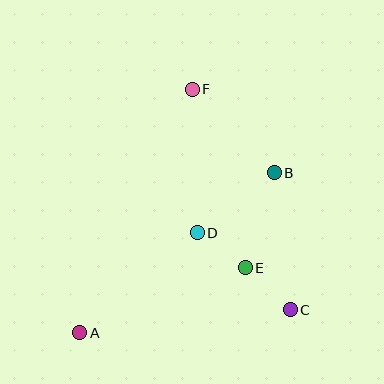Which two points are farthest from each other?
Points A and F are farthest from each other.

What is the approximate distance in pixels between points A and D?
The distance between A and D is approximately 154 pixels.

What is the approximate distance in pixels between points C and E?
The distance between C and E is approximately 62 pixels.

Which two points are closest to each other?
Points D and E are closest to each other.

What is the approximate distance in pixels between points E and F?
The distance between E and F is approximately 186 pixels.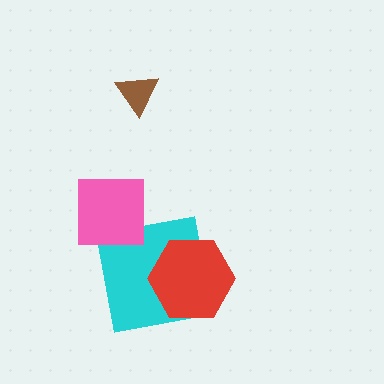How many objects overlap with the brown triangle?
0 objects overlap with the brown triangle.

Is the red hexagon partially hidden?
No, no other shape covers it.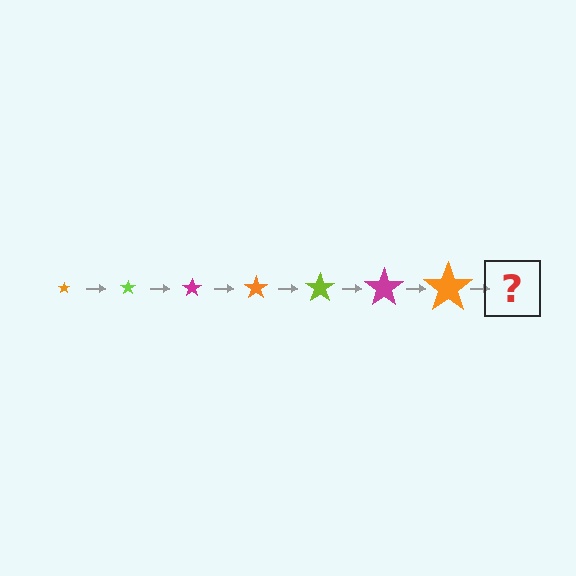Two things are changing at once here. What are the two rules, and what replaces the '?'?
The two rules are that the star grows larger each step and the color cycles through orange, lime, and magenta. The '?' should be a lime star, larger than the previous one.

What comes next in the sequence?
The next element should be a lime star, larger than the previous one.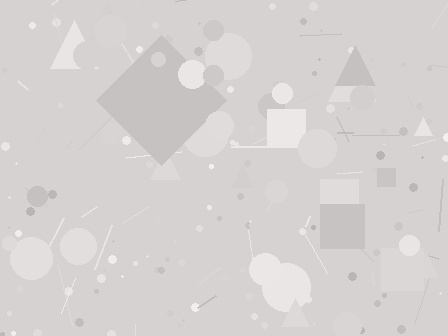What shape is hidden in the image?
A diamond is hidden in the image.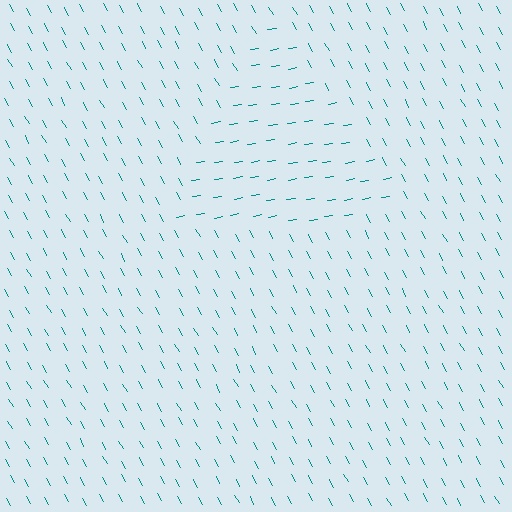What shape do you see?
I see a triangle.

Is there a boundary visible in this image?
Yes, there is a texture boundary formed by a change in line orientation.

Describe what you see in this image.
The image is filled with small teal line segments. A triangle region in the image has lines oriented differently from the surrounding lines, creating a visible texture boundary.